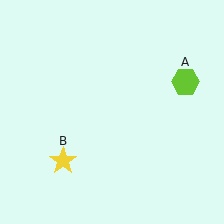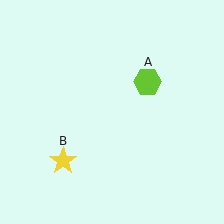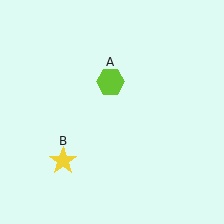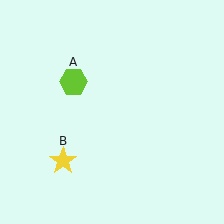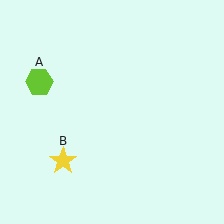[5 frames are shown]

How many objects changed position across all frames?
1 object changed position: lime hexagon (object A).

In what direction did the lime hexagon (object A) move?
The lime hexagon (object A) moved left.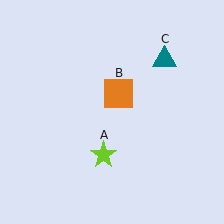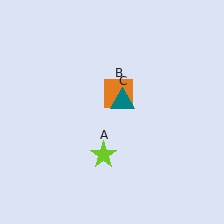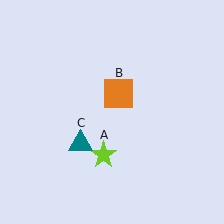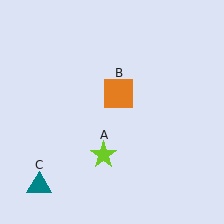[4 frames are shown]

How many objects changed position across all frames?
1 object changed position: teal triangle (object C).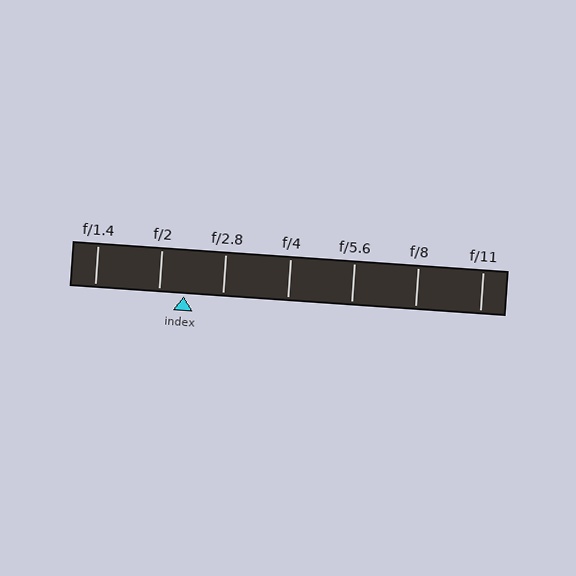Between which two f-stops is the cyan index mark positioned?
The index mark is between f/2 and f/2.8.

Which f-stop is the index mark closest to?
The index mark is closest to f/2.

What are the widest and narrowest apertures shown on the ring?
The widest aperture shown is f/1.4 and the narrowest is f/11.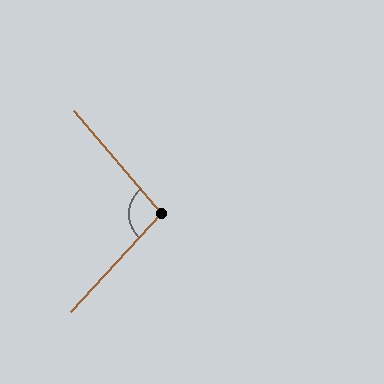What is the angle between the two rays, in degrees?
Approximately 97 degrees.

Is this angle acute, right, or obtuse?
It is obtuse.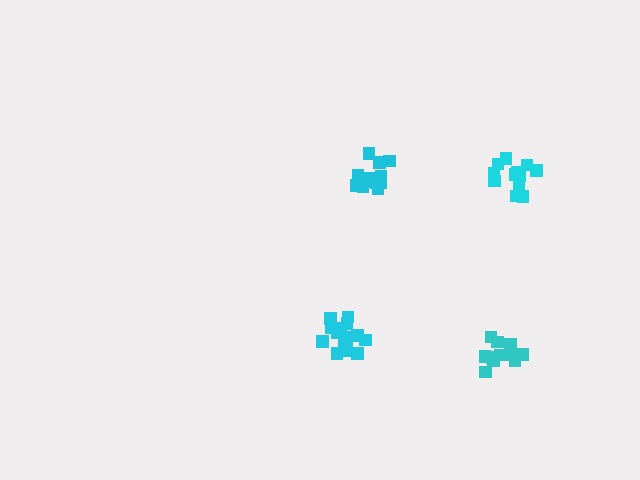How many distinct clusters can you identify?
There are 4 distinct clusters.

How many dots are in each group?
Group 1: 12 dots, Group 2: 12 dots, Group 3: 14 dots, Group 4: 12 dots (50 total).